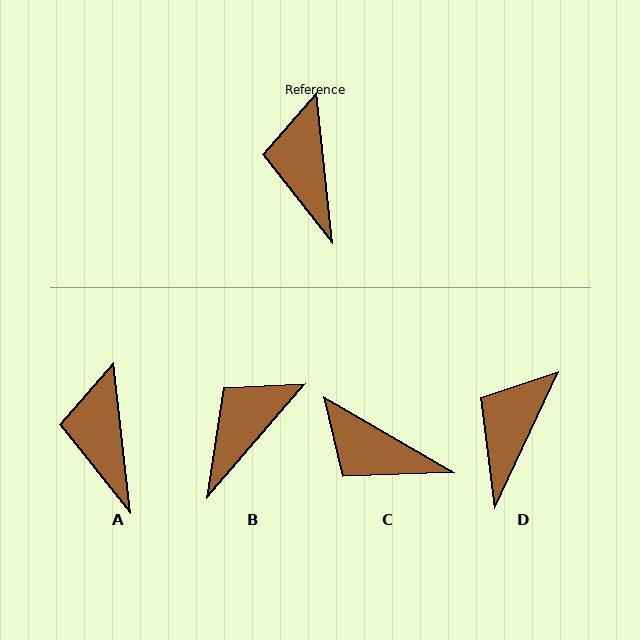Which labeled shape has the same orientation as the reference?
A.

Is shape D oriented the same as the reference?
No, it is off by about 31 degrees.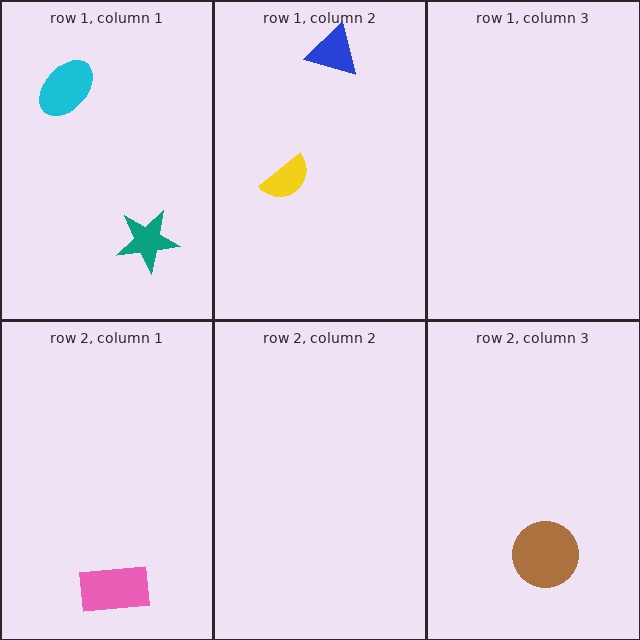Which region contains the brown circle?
The row 2, column 3 region.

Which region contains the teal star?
The row 1, column 1 region.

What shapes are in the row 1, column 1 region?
The cyan ellipse, the teal star.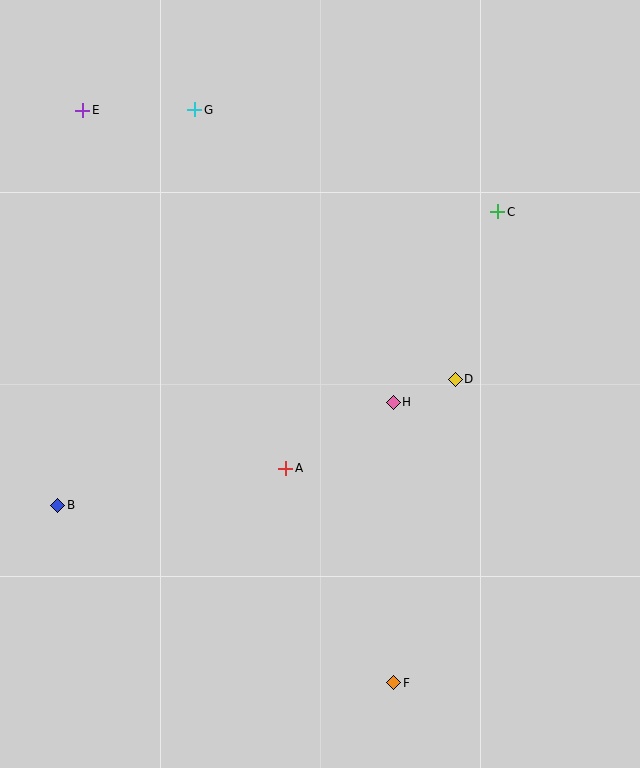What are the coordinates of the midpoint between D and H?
The midpoint between D and H is at (424, 391).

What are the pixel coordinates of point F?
Point F is at (394, 683).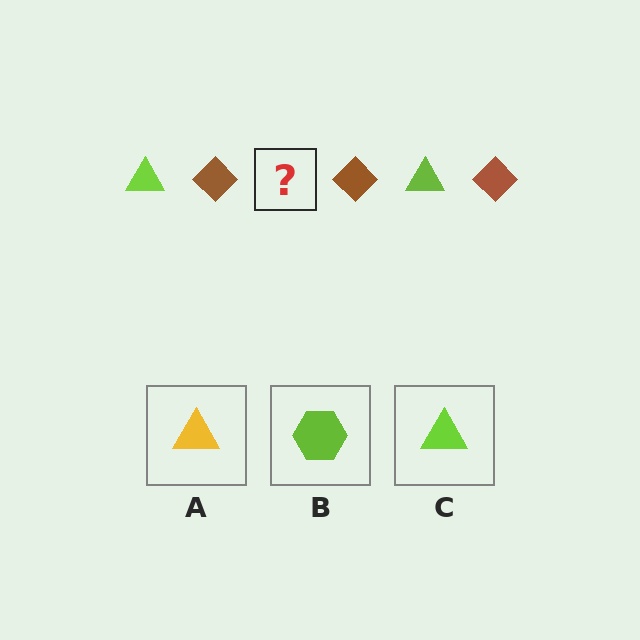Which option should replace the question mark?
Option C.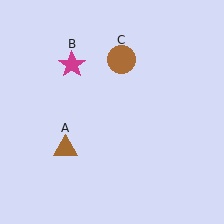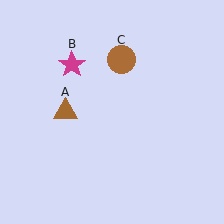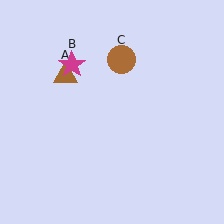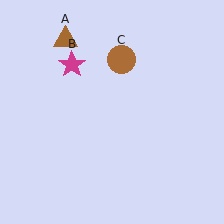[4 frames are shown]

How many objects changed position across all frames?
1 object changed position: brown triangle (object A).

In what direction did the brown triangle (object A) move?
The brown triangle (object A) moved up.